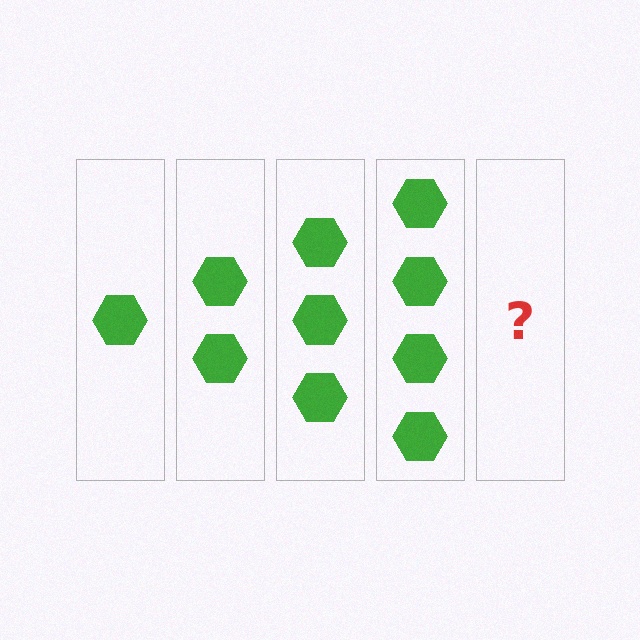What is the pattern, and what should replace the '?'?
The pattern is that each step adds one more hexagon. The '?' should be 5 hexagons.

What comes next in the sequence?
The next element should be 5 hexagons.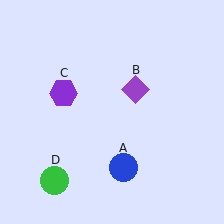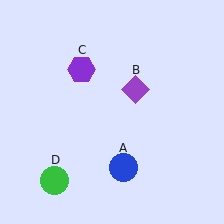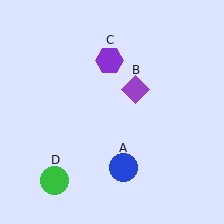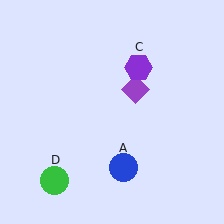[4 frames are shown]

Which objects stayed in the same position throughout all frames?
Blue circle (object A) and purple diamond (object B) and green circle (object D) remained stationary.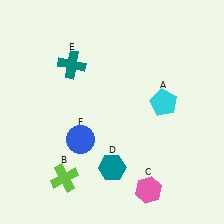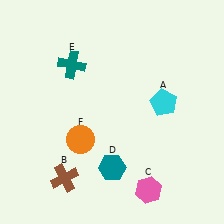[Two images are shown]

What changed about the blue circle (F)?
In Image 1, F is blue. In Image 2, it changed to orange.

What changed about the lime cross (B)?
In Image 1, B is lime. In Image 2, it changed to brown.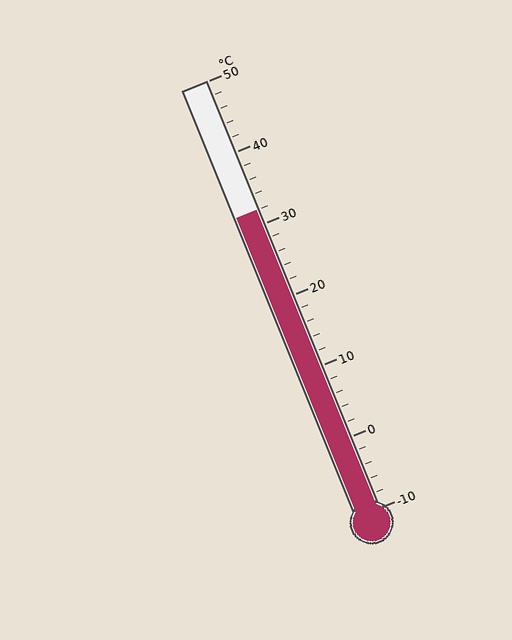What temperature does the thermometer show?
The thermometer shows approximately 32°C.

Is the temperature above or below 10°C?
The temperature is above 10°C.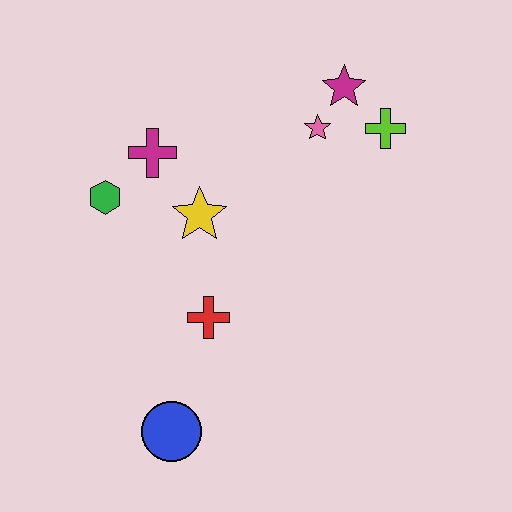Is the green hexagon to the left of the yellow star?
Yes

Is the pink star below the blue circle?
No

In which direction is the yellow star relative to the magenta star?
The yellow star is to the left of the magenta star.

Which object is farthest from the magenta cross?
The blue circle is farthest from the magenta cross.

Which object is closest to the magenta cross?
The green hexagon is closest to the magenta cross.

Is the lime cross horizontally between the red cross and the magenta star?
No